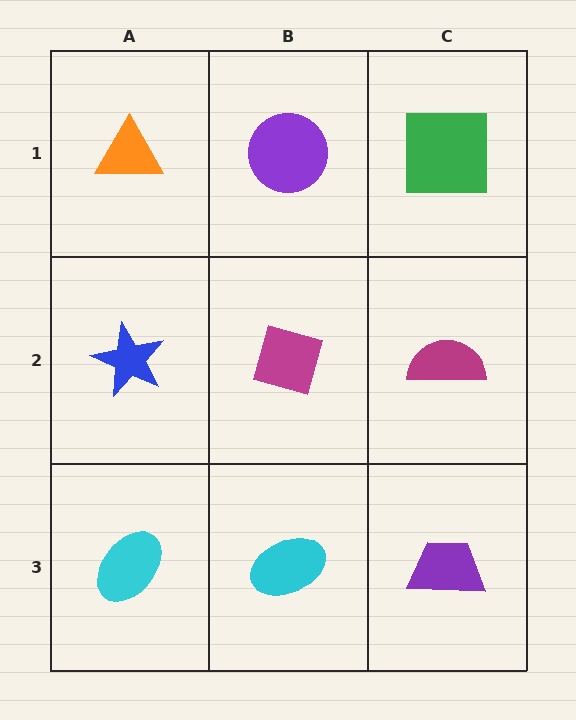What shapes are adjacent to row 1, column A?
A blue star (row 2, column A), a purple circle (row 1, column B).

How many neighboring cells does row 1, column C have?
2.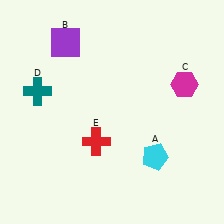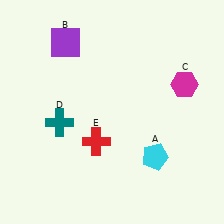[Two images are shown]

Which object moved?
The teal cross (D) moved down.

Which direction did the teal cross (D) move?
The teal cross (D) moved down.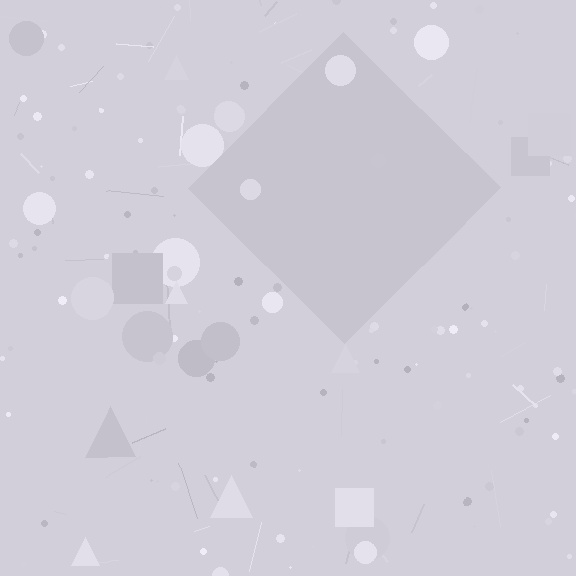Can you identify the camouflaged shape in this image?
The camouflaged shape is a diamond.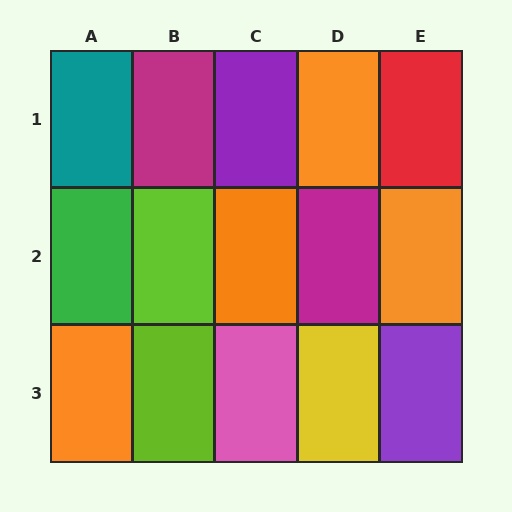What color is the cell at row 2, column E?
Orange.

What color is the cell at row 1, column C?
Purple.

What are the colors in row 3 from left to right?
Orange, lime, pink, yellow, purple.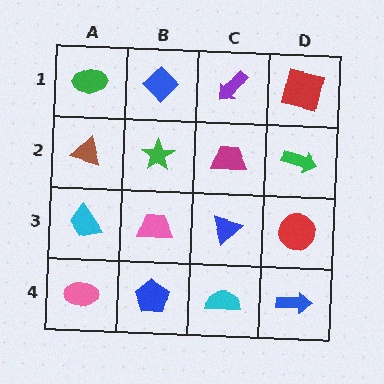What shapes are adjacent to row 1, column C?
A magenta trapezoid (row 2, column C), a blue diamond (row 1, column B), a red square (row 1, column D).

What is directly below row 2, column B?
A pink trapezoid.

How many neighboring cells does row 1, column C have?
3.